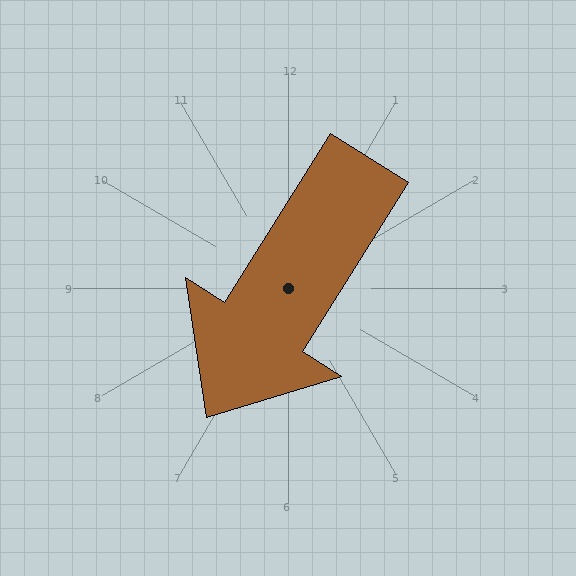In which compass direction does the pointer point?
Southwest.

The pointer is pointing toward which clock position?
Roughly 7 o'clock.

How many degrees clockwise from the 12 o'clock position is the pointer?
Approximately 212 degrees.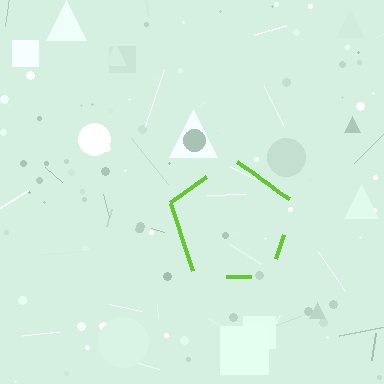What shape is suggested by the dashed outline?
The dashed outline suggests a pentagon.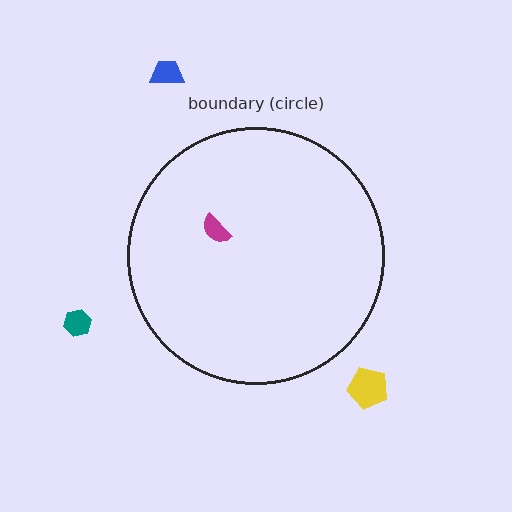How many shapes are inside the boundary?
1 inside, 3 outside.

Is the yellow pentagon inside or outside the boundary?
Outside.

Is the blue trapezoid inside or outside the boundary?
Outside.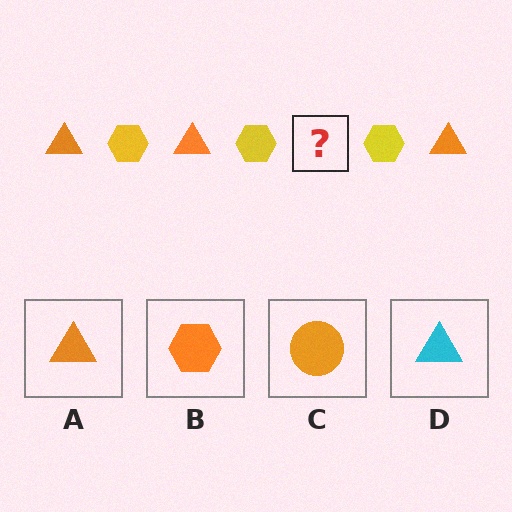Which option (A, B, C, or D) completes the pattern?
A.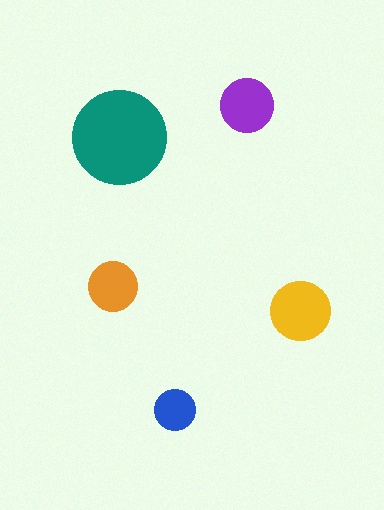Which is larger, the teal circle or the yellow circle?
The teal one.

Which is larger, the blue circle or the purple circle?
The purple one.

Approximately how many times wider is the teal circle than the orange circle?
About 2 times wider.